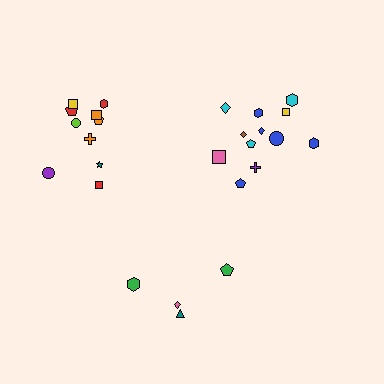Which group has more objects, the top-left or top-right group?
The top-right group.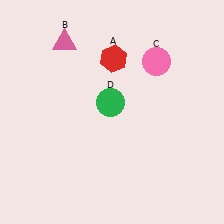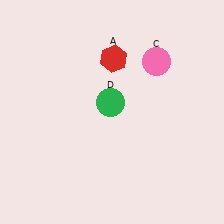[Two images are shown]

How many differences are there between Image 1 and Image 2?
There is 1 difference between the two images.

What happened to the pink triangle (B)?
The pink triangle (B) was removed in Image 2. It was in the top-left area of Image 1.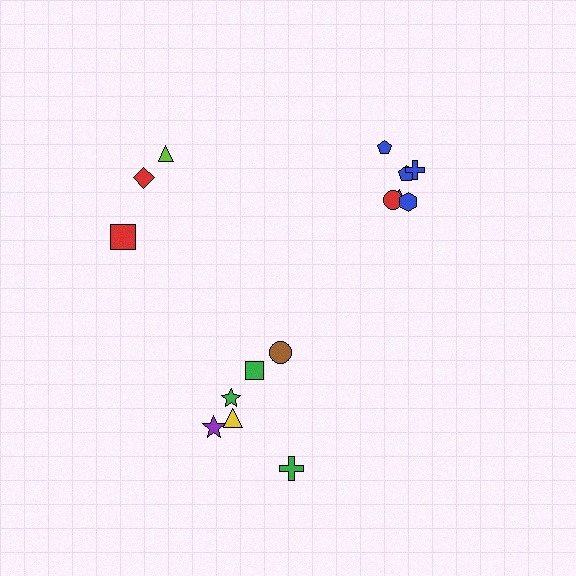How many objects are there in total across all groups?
There are 15 objects.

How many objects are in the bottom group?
There are 6 objects.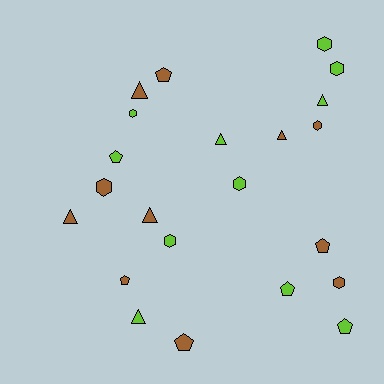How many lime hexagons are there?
There are 5 lime hexagons.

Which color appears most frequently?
Lime, with 11 objects.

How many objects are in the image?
There are 22 objects.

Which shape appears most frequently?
Hexagon, with 8 objects.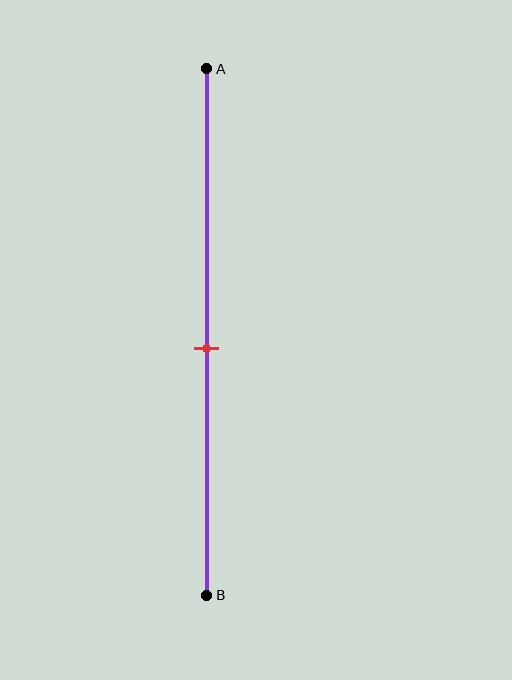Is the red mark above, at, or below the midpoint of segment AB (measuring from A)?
The red mark is below the midpoint of segment AB.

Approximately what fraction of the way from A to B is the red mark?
The red mark is approximately 55% of the way from A to B.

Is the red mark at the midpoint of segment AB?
No, the mark is at about 55% from A, not at the 50% midpoint.